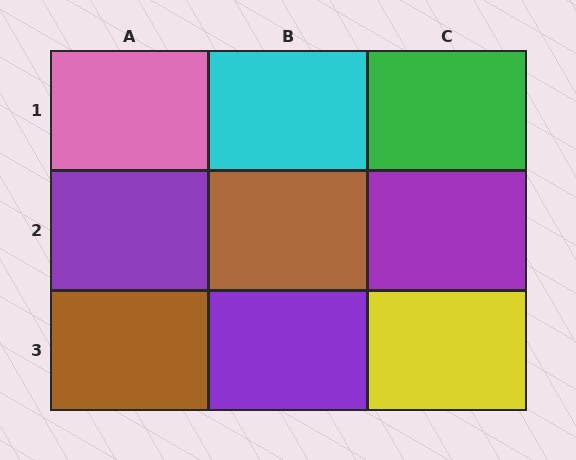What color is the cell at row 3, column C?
Yellow.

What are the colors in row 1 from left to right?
Pink, cyan, green.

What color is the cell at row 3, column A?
Brown.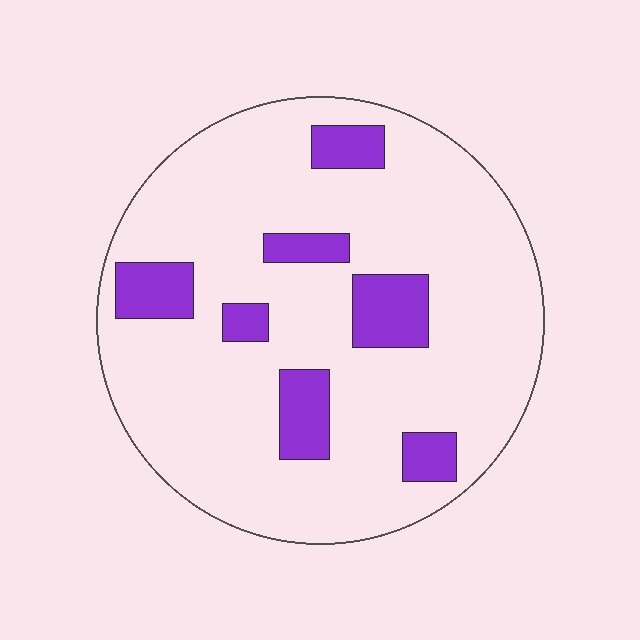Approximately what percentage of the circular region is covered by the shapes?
Approximately 15%.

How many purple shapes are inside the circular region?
7.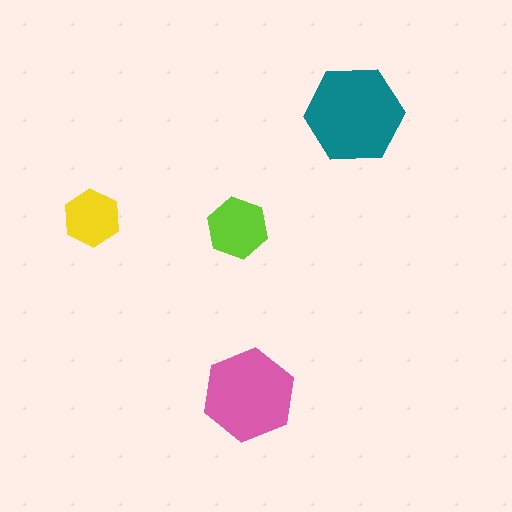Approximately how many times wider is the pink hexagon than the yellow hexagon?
About 1.5 times wider.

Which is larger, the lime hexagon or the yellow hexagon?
The lime one.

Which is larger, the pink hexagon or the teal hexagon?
The teal one.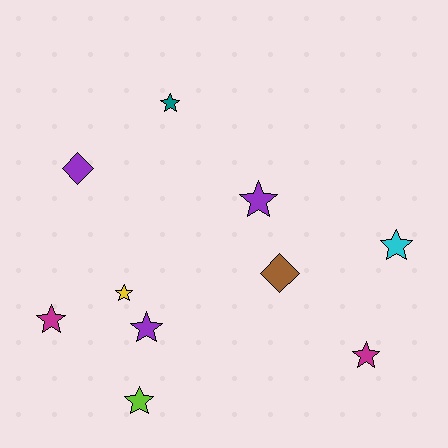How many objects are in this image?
There are 10 objects.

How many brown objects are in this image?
There is 1 brown object.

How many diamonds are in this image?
There are 2 diamonds.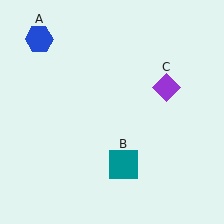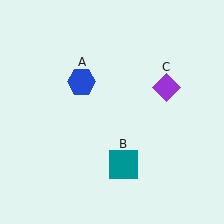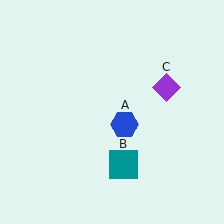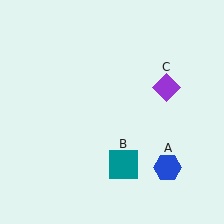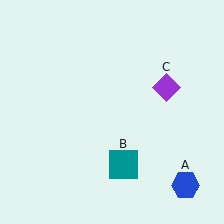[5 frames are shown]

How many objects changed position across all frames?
1 object changed position: blue hexagon (object A).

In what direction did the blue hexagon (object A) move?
The blue hexagon (object A) moved down and to the right.